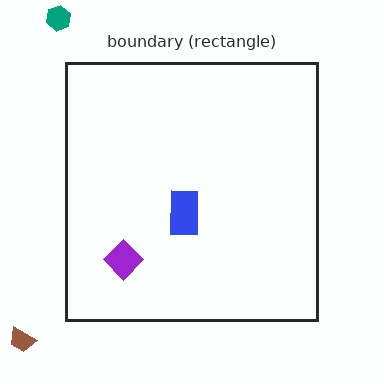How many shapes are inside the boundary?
2 inside, 2 outside.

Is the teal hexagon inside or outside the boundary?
Outside.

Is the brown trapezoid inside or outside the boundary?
Outside.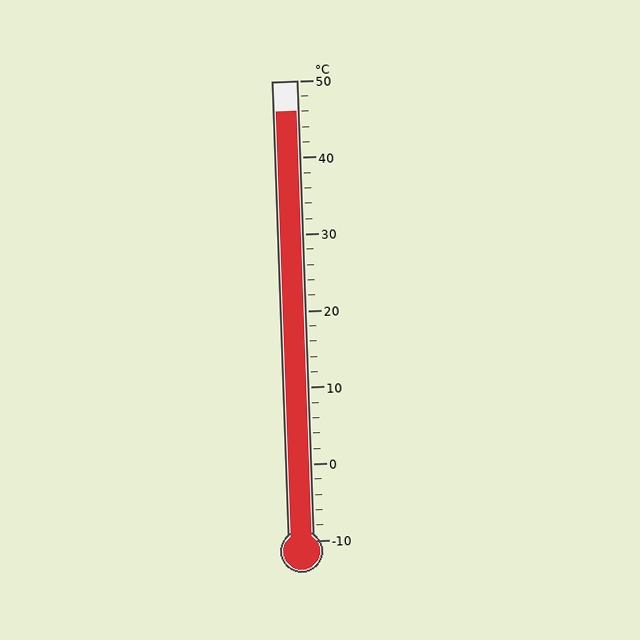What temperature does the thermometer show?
The thermometer shows approximately 46°C.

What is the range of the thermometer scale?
The thermometer scale ranges from -10°C to 50°C.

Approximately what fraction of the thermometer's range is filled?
The thermometer is filled to approximately 95% of its range.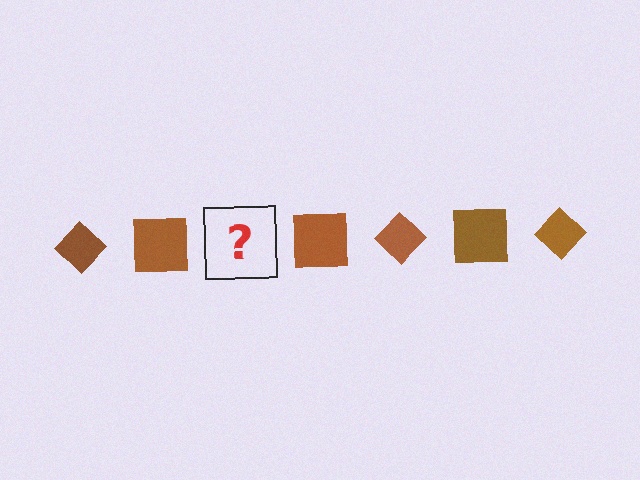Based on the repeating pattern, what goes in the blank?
The blank should be a brown diamond.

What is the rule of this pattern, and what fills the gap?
The rule is that the pattern cycles through diamond, square shapes in brown. The gap should be filled with a brown diamond.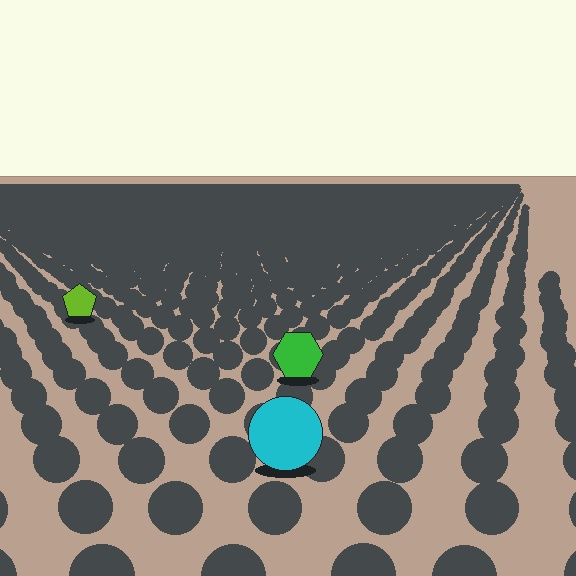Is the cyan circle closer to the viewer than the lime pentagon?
Yes. The cyan circle is closer — you can tell from the texture gradient: the ground texture is coarser near it.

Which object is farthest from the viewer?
The lime pentagon is farthest from the viewer. It appears smaller and the ground texture around it is denser.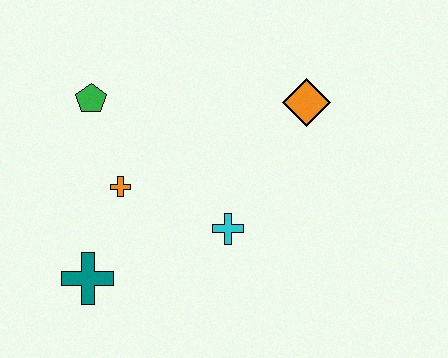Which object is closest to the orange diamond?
The cyan cross is closest to the orange diamond.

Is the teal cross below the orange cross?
Yes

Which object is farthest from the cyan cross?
The green pentagon is farthest from the cyan cross.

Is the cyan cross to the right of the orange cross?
Yes